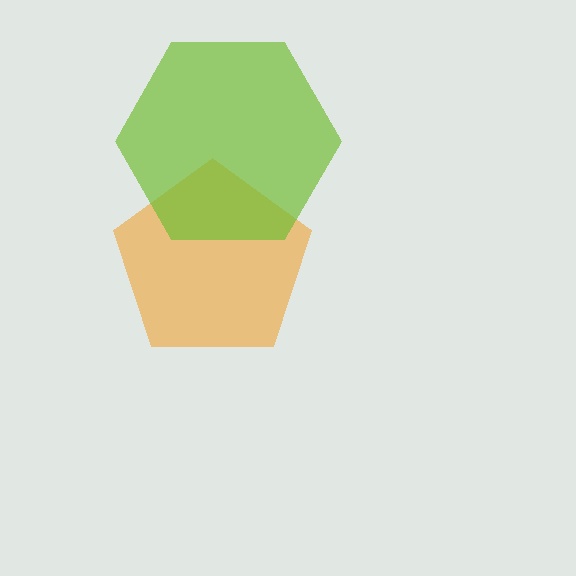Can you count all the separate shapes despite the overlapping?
Yes, there are 2 separate shapes.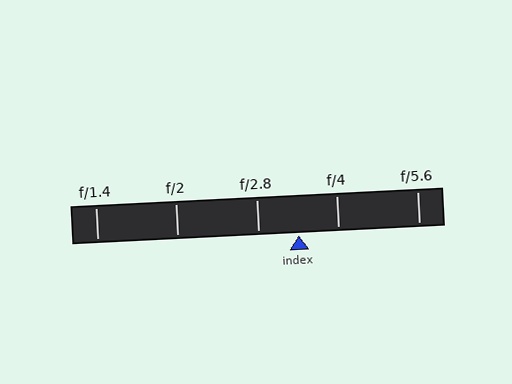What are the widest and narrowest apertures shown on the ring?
The widest aperture shown is f/1.4 and the narrowest is f/5.6.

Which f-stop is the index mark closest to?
The index mark is closest to f/4.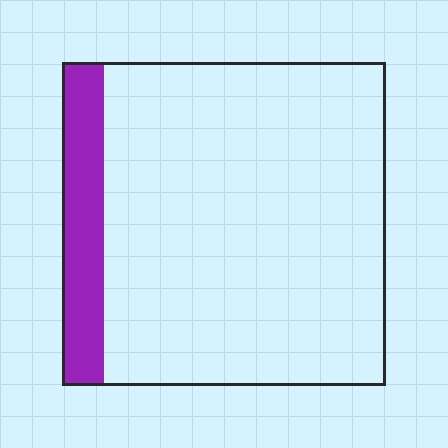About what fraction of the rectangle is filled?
About one eighth (1/8).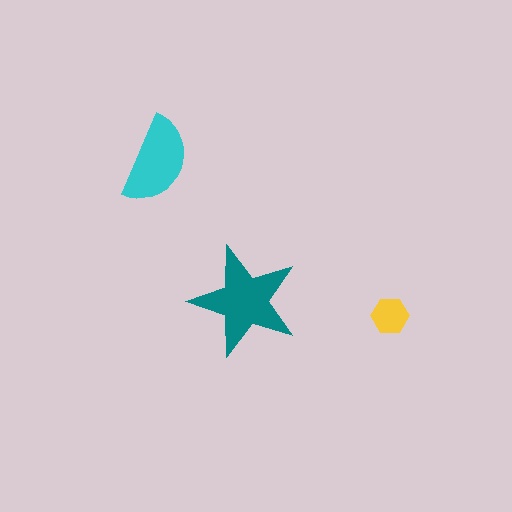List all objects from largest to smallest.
The teal star, the cyan semicircle, the yellow hexagon.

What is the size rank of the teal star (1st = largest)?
1st.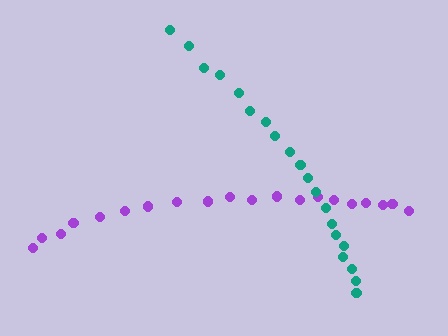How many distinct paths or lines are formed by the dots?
There are 2 distinct paths.